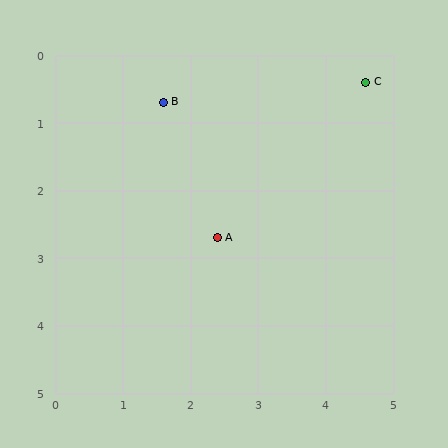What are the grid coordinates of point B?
Point B is at approximately (1.6, 0.7).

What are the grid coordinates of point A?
Point A is at approximately (2.4, 2.7).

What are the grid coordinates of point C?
Point C is at approximately (4.6, 0.4).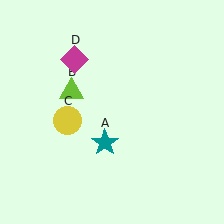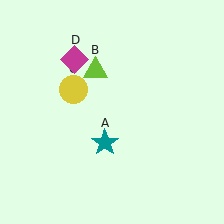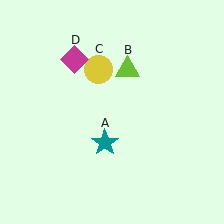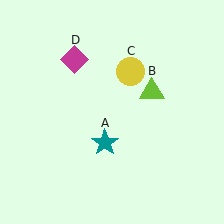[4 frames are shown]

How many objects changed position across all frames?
2 objects changed position: lime triangle (object B), yellow circle (object C).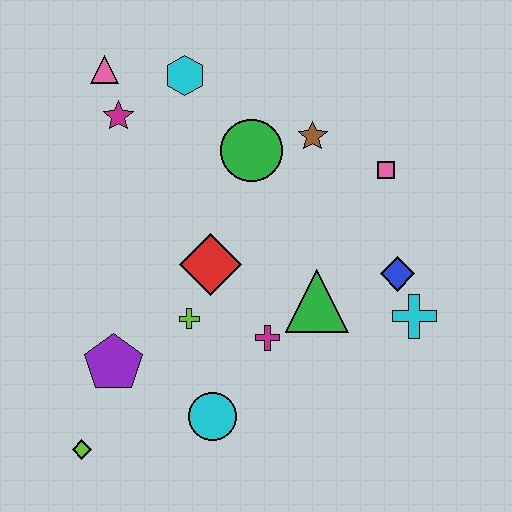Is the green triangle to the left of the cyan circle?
No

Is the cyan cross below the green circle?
Yes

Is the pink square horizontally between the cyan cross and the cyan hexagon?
Yes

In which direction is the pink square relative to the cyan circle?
The pink square is above the cyan circle.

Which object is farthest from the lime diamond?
The pink square is farthest from the lime diamond.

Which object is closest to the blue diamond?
The cyan cross is closest to the blue diamond.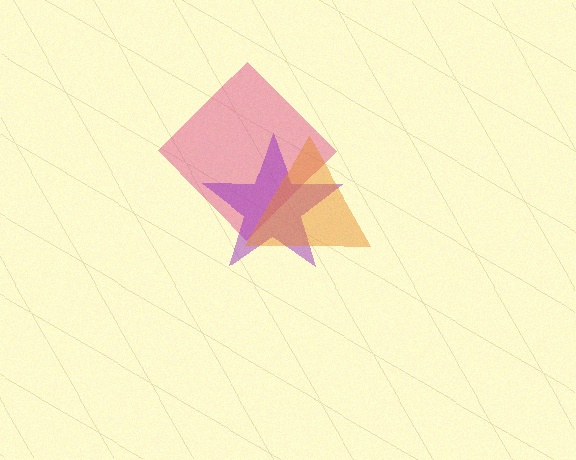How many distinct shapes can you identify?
There are 3 distinct shapes: a magenta diamond, a purple star, an orange triangle.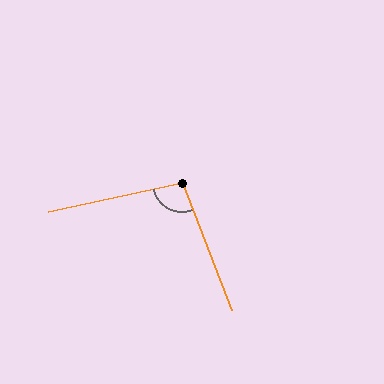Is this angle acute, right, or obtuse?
It is obtuse.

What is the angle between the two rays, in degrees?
Approximately 99 degrees.